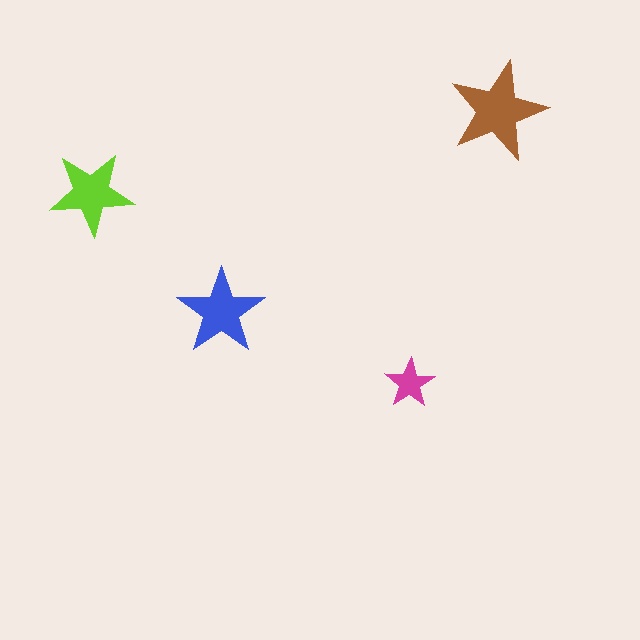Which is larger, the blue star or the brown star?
The brown one.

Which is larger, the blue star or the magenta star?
The blue one.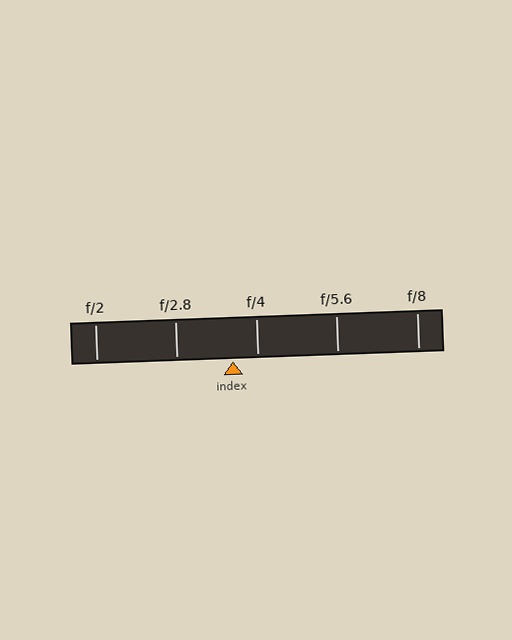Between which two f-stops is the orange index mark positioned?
The index mark is between f/2.8 and f/4.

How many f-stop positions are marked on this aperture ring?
There are 5 f-stop positions marked.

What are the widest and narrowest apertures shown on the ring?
The widest aperture shown is f/2 and the narrowest is f/8.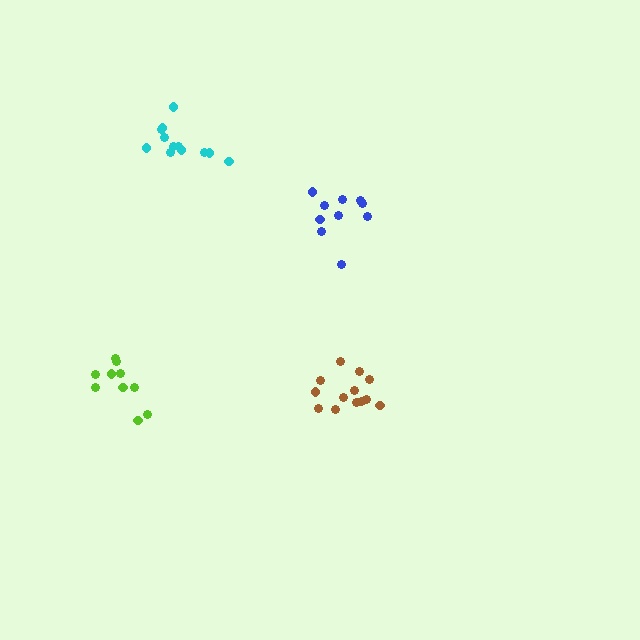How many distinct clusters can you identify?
There are 4 distinct clusters.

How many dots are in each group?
Group 1: 10 dots, Group 2: 10 dots, Group 3: 13 dots, Group 4: 12 dots (45 total).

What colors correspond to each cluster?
The clusters are colored: blue, lime, brown, cyan.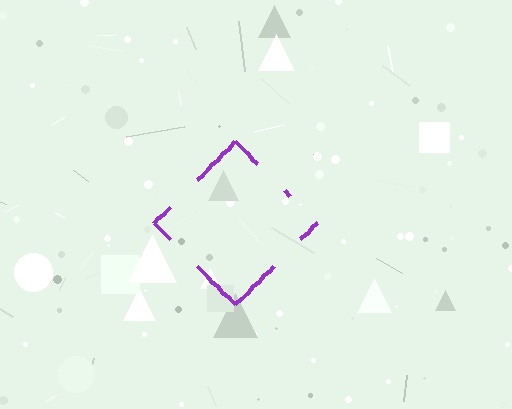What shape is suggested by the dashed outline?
The dashed outline suggests a diamond.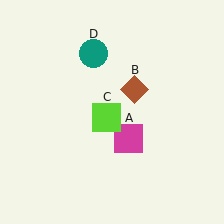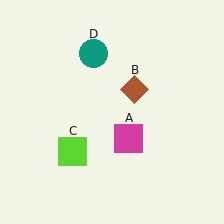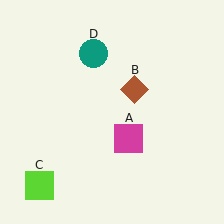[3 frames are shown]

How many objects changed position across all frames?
1 object changed position: lime square (object C).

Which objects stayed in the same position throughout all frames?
Magenta square (object A) and brown diamond (object B) and teal circle (object D) remained stationary.